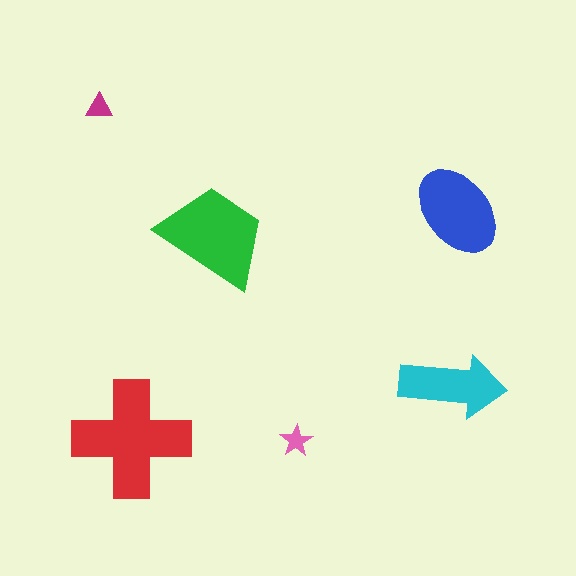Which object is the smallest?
The magenta triangle.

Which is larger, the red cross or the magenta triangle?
The red cross.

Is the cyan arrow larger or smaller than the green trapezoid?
Smaller.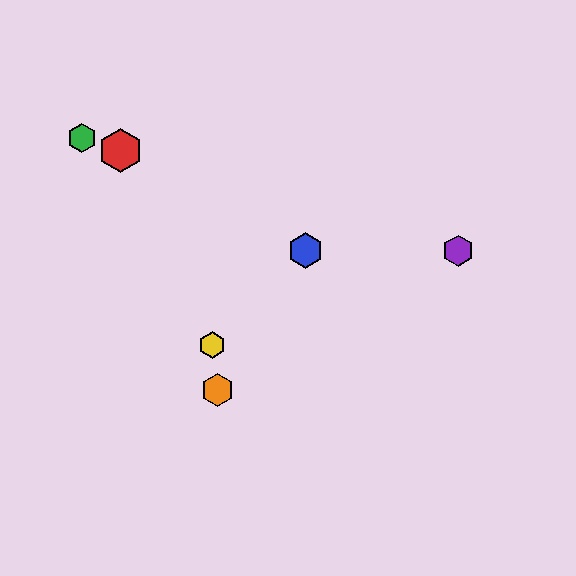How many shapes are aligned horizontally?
2 shapes (the blue hexagon, the purple hexagon) are aligned horizontally.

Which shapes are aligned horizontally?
The blue hexagon, the purple hexagon are aligned horizontally.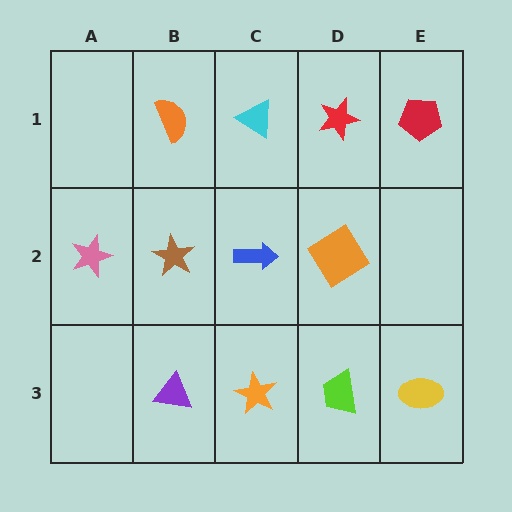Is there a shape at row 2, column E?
No, that cell is empty.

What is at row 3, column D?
A lime trapezoid.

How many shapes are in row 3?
4 shapes.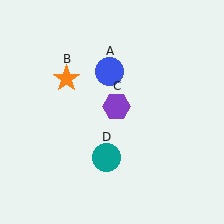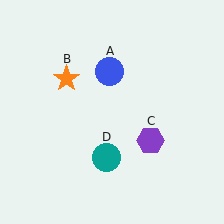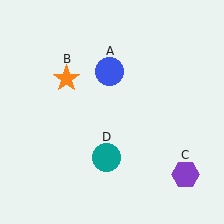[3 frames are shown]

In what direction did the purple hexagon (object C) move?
The purple hexagon (object C) moved down and to the right.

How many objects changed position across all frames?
1 object changed position: purple hexagon (object C).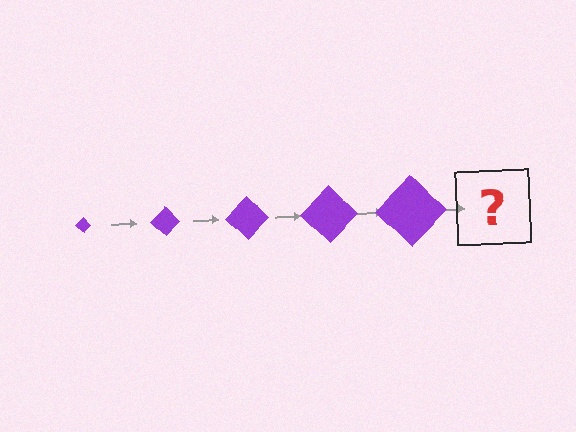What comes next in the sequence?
The next element should be a purple diamond, larger than the previous one.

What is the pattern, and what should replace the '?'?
The pattern is that the diamond gets progressively larger each step. The '?' should be a purple diamond, larger than the previous one.